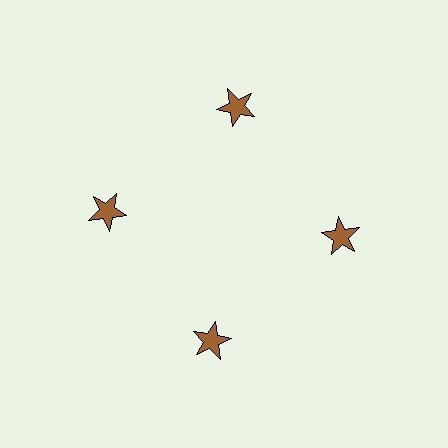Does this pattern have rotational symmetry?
Yes, this pattern has 4-fold rotational symmetry. It looks the same after rotating 90 degrees around the center.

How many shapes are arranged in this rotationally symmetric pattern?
There are 4 shapes, arranged in 4 groups of 1.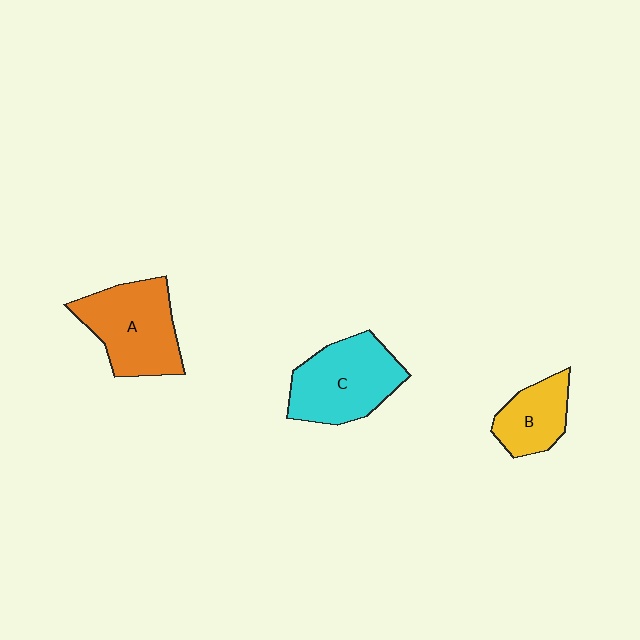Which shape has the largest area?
Shape A (orange).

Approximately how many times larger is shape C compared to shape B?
Approximately 1.7 times.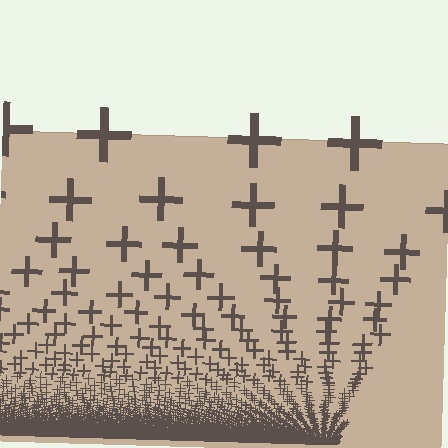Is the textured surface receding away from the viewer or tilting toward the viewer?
The surface appears to tilt toward the viewer. Texture elements get larger and sparser toward the top.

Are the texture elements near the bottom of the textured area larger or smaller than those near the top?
Smaller. The gradient is inverted — elements near the bottom are smaller and denser.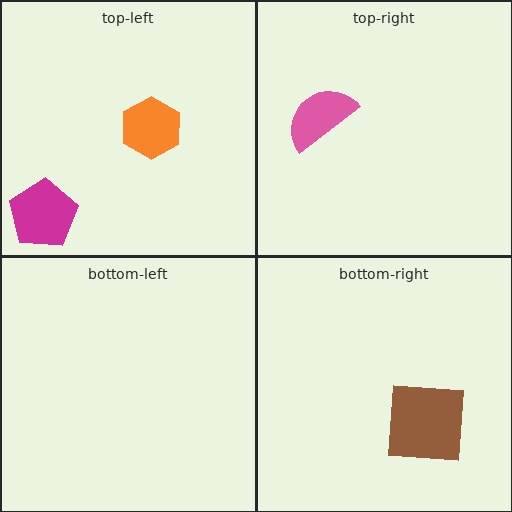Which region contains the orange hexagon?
The top-left region.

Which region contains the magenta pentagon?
The top-left region.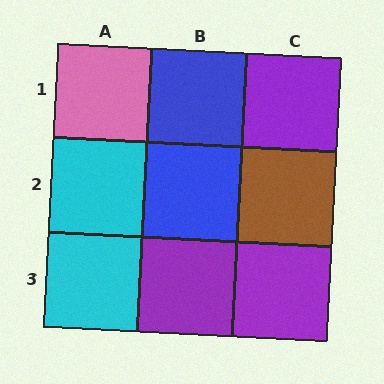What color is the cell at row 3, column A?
Cyan.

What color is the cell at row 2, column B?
Blue.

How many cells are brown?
1 cell is brown.